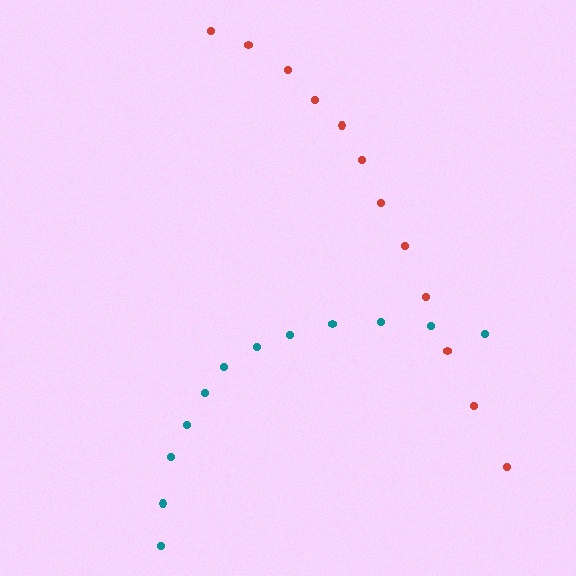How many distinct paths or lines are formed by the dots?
There are 2 distinct paths.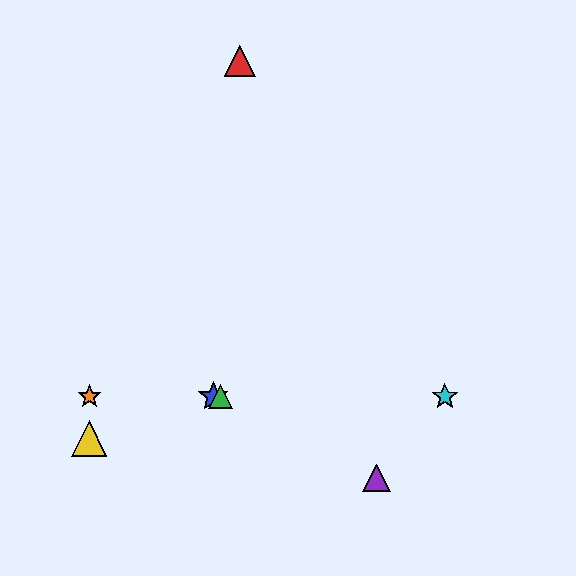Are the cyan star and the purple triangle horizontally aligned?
No, the cyan star is at y≈397 and the purple triangle is at y≈478.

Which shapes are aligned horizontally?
The blue star, the green triangle, the orange star, the cyan star are aligned horizontally.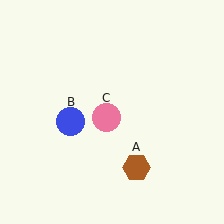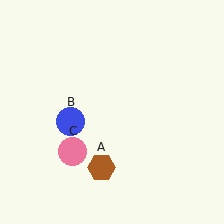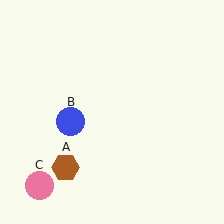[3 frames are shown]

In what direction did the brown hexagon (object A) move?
The brown hexagon (object A) moved left.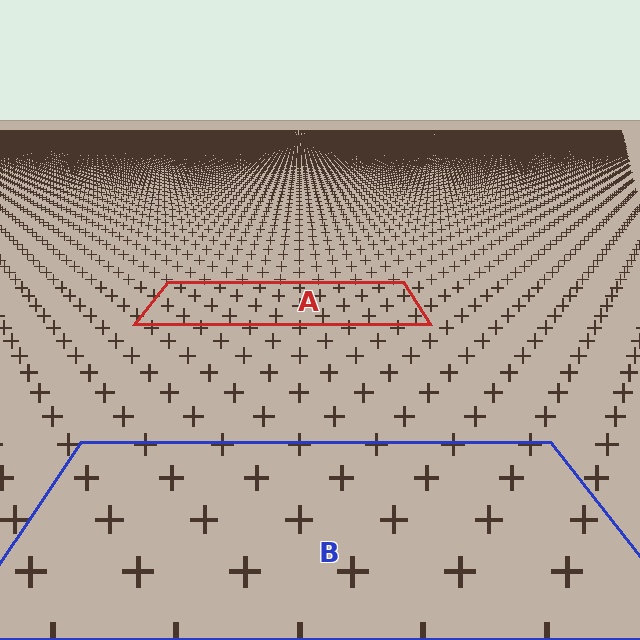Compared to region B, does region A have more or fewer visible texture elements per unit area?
Region A has more texture elements per unit area — they are packed more densely because it is farther away.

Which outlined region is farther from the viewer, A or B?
Region A is farther from the viewer — the texture elements inside it appear smaller and more densely packed.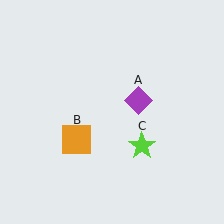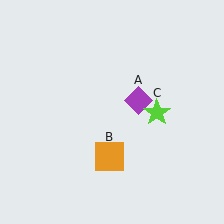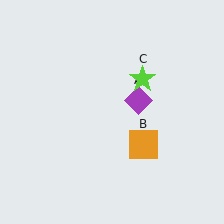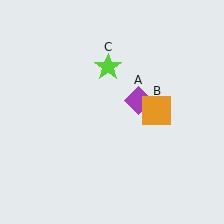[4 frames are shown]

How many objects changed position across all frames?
2 objects changed position: orange square (object B), lime star (object C).